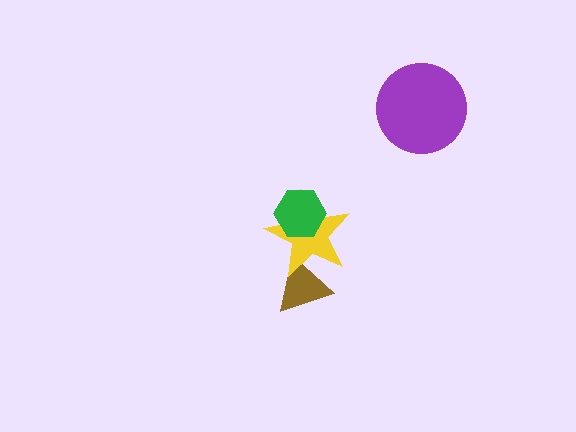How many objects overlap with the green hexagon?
1 object overlaps with the green hexagon.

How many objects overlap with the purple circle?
0 objects overlap with the purple circle.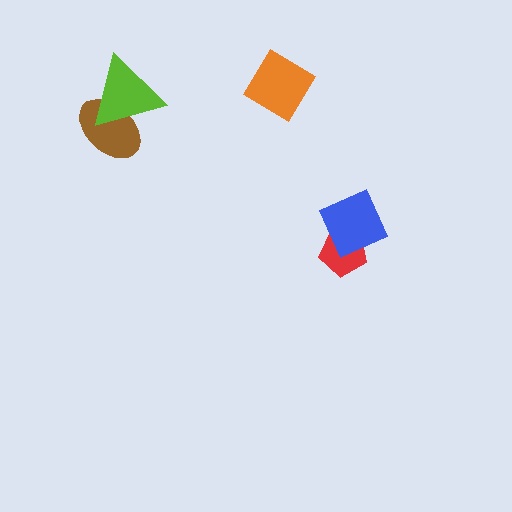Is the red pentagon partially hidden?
Yes, it is partially covered by another shape.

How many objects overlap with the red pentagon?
1 object overlaps with the red pentagon.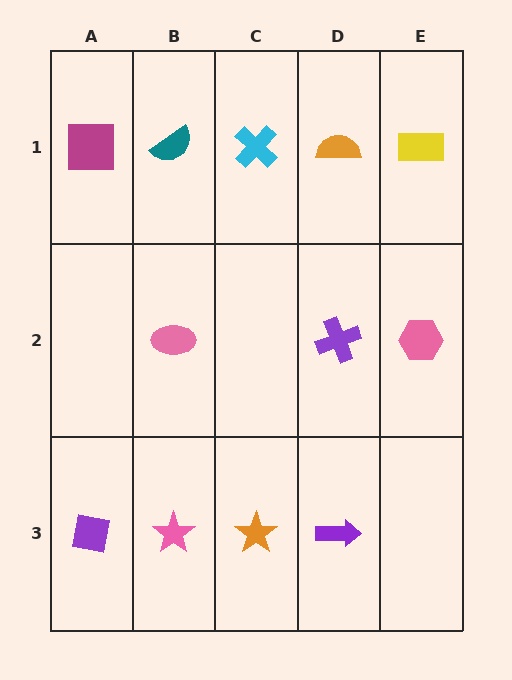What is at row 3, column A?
A purple square.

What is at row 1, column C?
A cyan cross.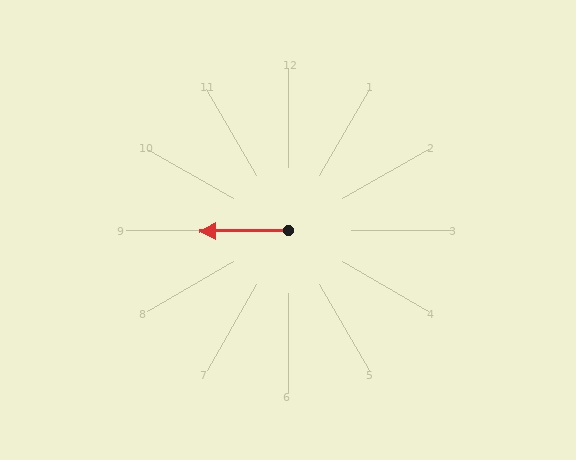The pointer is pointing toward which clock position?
Roughly 9 o'clock.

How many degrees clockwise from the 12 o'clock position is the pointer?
Approximately 269 degrees.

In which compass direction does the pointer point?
West.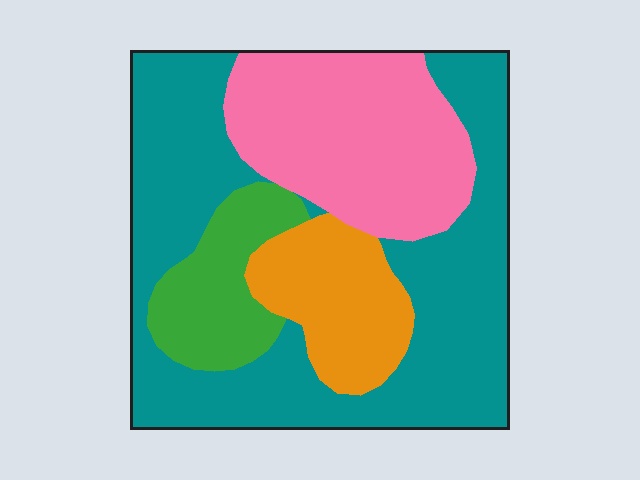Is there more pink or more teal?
Teal.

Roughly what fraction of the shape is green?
Green covers about 10% of the shape.